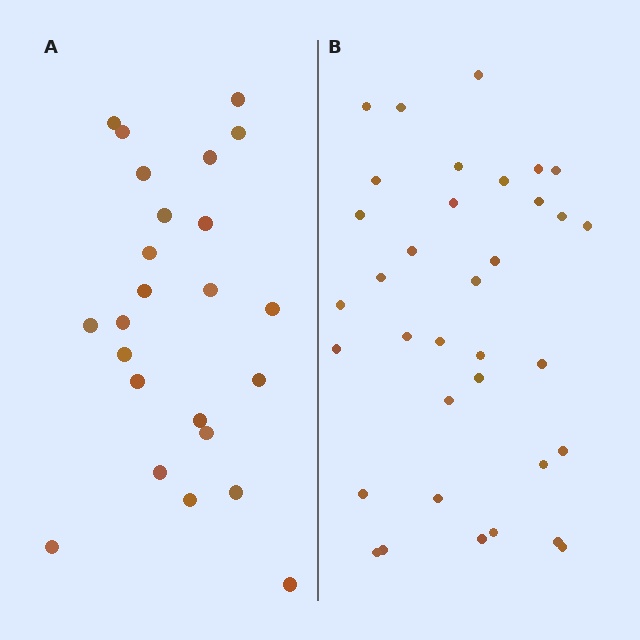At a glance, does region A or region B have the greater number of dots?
Region B (the right region) has more dots.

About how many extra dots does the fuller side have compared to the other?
Region B has roughly 12 or so more dots than region A.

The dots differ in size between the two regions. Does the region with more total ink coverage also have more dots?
No. Region A has more total ink coverage because its dots are larger, but region B actually contains more individual dots. Total area can be misleading — the number of items is what matters here.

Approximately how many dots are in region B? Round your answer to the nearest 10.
About 40 dots. (The exact count is 35, which rounds to 40.)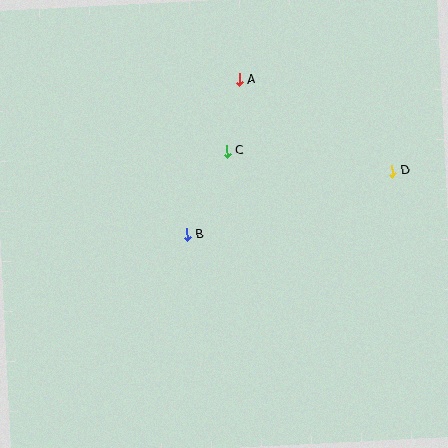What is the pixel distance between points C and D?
The distance between C and D is 166 pixels.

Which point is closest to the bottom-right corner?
Point D is closest to the bottom-right corner.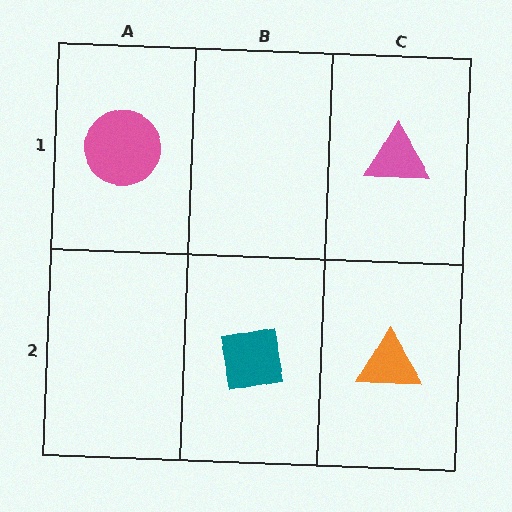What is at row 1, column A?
A pink circle.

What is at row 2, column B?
A teal square.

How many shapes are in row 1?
2 shapes.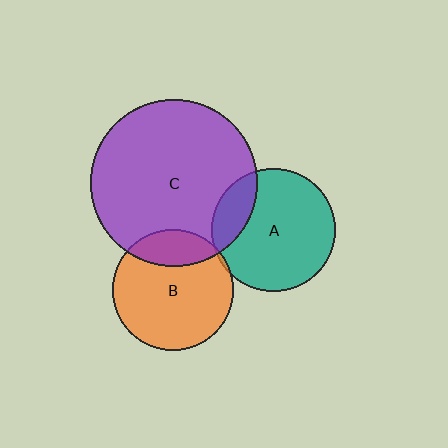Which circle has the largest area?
Circle C (purple).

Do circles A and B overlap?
Yes.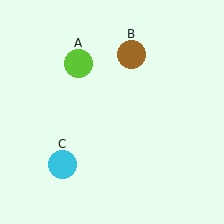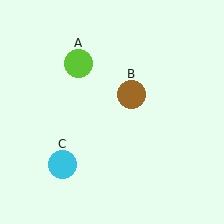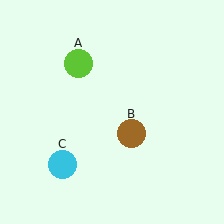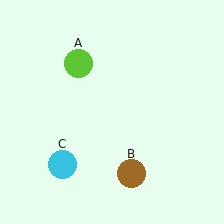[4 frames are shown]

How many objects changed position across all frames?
1 object changed position: brown circle (object B).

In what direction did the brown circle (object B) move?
The brown circle (object B) moved down.